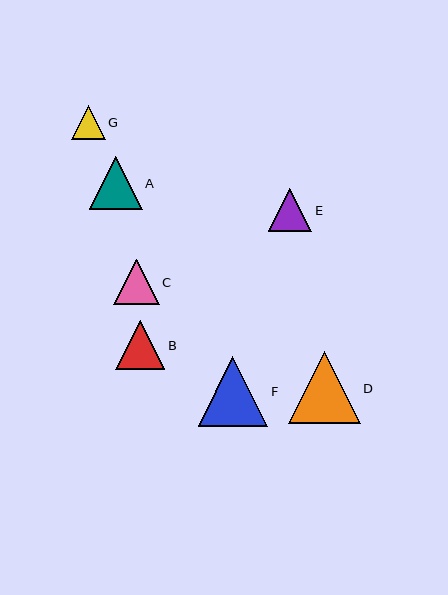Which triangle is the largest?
Triangle D is the largest with a size of approximately 71 pixels.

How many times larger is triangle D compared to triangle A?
Triangle D is approximately 1.4 times the size of triangle A.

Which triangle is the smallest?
Triangle G is the smallest with a size of approximately 34 pixels.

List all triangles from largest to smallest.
From largest to smallest: D, F, A, B, C, E, G.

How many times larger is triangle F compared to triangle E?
Triangle F is approximately 1.6 times the size of triangle E.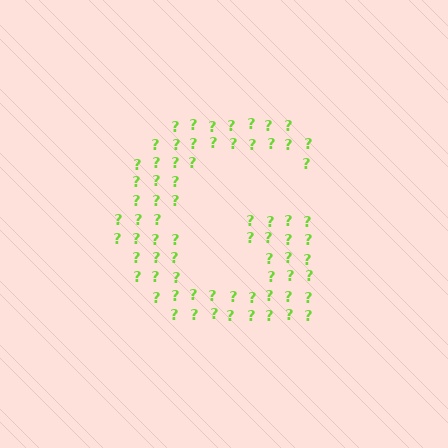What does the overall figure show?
The overall figure shows the letter G.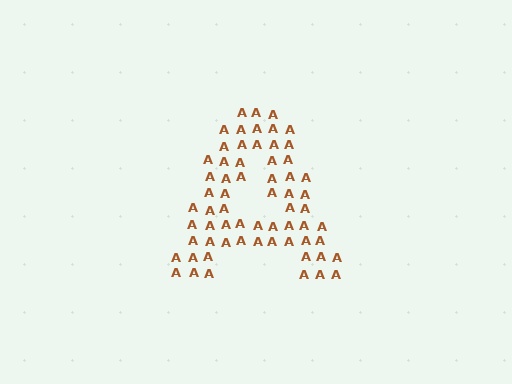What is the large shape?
The large shape is the letter A.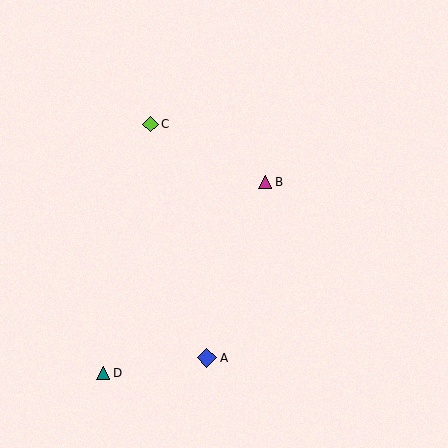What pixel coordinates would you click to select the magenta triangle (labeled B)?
Click at (265, 182) to select the magenta triangle B.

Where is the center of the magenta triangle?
The center of the magenta triangle is at (265, 182).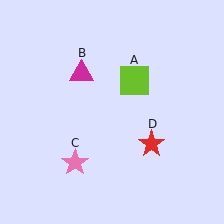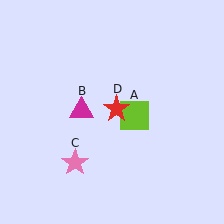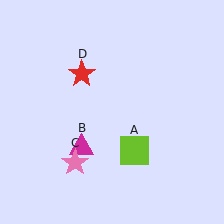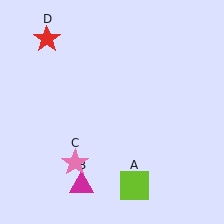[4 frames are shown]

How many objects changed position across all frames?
3 objects changed position: lime square (object A), magenta triangle (object B), red star (object D).